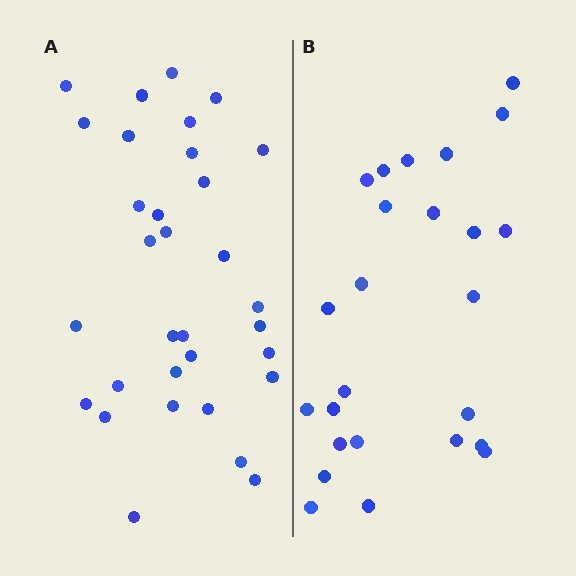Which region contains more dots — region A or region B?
Region A (the left region) has more dots.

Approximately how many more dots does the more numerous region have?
Region A has roughly 8 or so more dots than region B.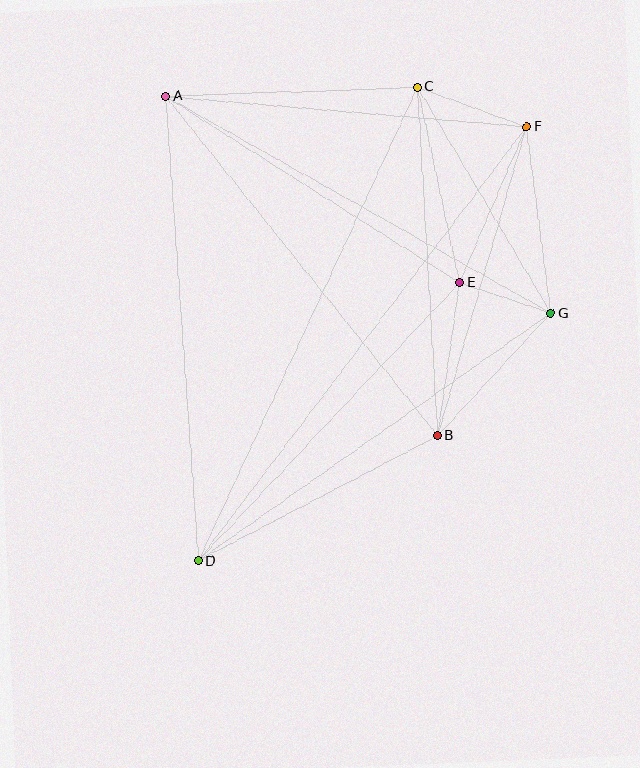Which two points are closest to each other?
Points E and G are closest to each other.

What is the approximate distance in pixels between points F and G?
The distance between F and G is approximately 188 pixels.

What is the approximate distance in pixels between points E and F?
The distance between E and F is approximately 170 pixels.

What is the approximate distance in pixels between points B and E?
The distance between B and E is approximately 155 pixels.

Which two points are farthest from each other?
Points D and F are farthest from each other.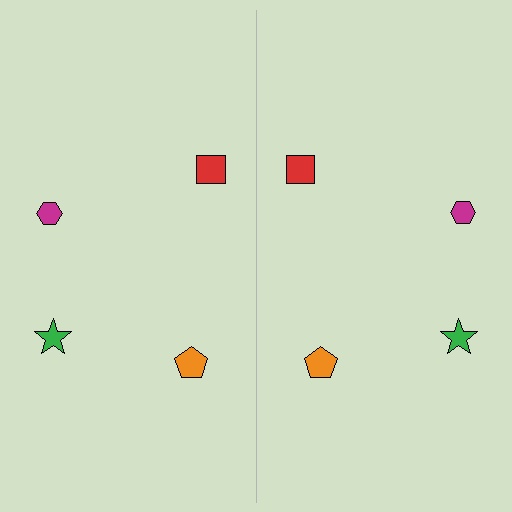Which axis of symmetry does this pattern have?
The pattern has a vertical axis of symmetry running through the center of the image.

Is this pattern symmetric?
Yes, this pattern has bilateral (reflection) symmetry.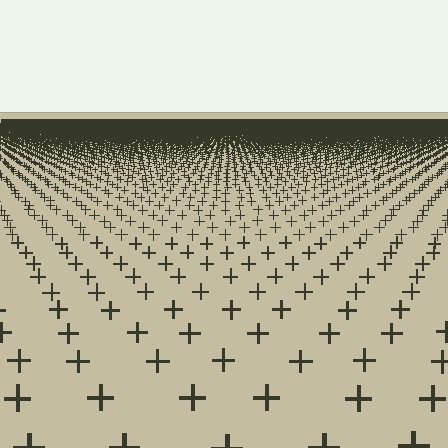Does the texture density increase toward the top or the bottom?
Density increases toward the top.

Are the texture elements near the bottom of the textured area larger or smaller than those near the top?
Larger. Near the bottom, elements are closer to the viewer and appear at a bigger on-screen size.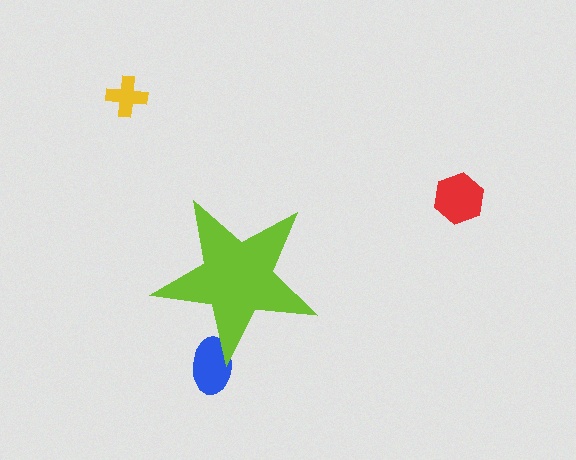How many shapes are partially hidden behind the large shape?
1 shape is partially hidden.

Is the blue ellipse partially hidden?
Yes, the blue ellipse is partially hidden behind the lime star.